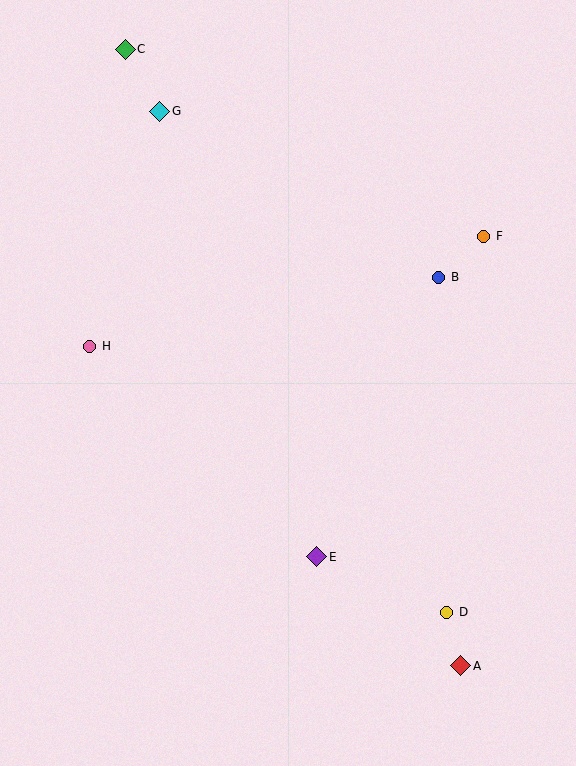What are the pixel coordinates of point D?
Point D is at (447, 612).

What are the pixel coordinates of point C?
Point C is at (125, 49).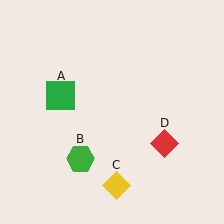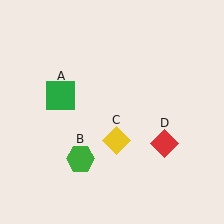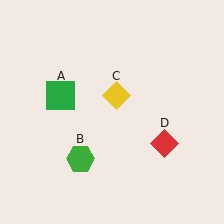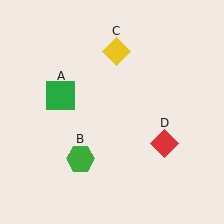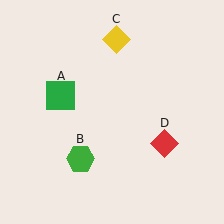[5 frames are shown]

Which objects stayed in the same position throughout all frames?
Green square (object A) and green hexagon (object B) and red diamond (object D) remained stationary.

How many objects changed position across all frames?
1 object changed position: yellow diamond (object C).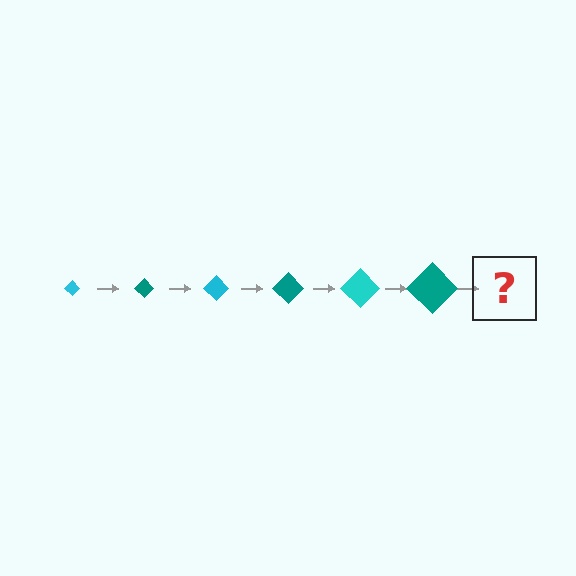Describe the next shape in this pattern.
It should be a cyan diamond, larger than the previous one.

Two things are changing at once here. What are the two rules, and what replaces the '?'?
The two rules are that the diamond grows larger each step and the color cycles through cyan and teal. The '?' should be a cyan diamond, larger than the previous one.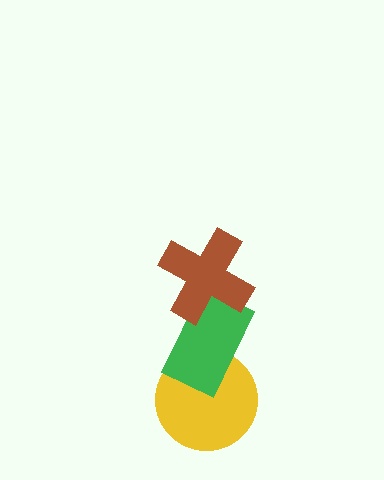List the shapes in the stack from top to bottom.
From top to bottom: the brown cross, the green rectangle, the yellow circle.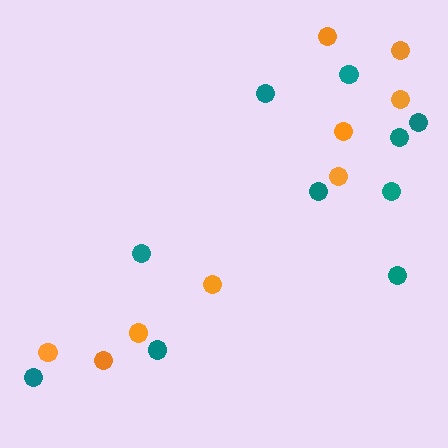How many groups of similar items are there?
There are 2 groups: one group of orange circles (9) and one group of teal circles (10).